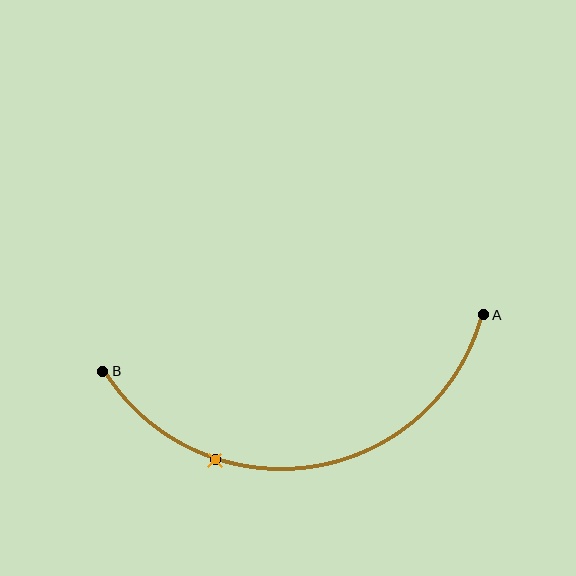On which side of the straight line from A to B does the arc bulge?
The arc bulges below the straight line connecting A and B.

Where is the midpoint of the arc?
The arc midpoint is the point on the curve farthest from the straight line joining A and B. It sits below that line.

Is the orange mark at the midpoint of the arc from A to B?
No. The orange mark lies on the arc but is closer to endpoint B. The arc midpoint would be at the point on the curve equidistant along the arc from both A and B.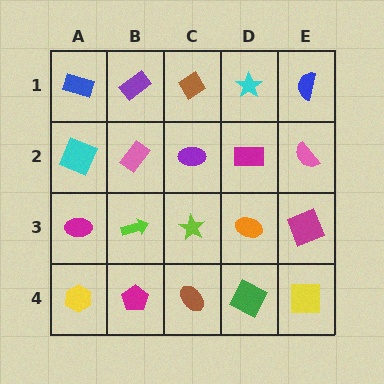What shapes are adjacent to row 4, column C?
A lime star (row 3, column C), a magenta pentagon (row 4, column B), a green square (row 4, column D).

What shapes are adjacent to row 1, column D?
A magenta rectangle (row 2, column D), a brown diamond (row 1, column C), a blue semicircle (row 1, column E).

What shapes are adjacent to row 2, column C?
A brown diamond (row 1, column C), a lime star (row 3, column C), a pink rectangle (row 2, column B), a magenta rectangle (row 2, column D).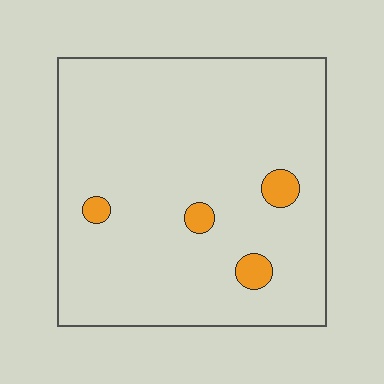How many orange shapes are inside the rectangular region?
4.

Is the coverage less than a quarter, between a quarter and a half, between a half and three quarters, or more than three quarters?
Less than a quarter.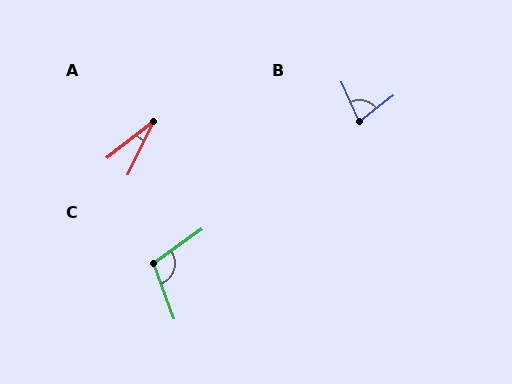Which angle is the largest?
C, at approximately 105 degrees.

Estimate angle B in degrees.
Approximately 77 degrees.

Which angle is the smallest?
A, at approximately 26 degrees.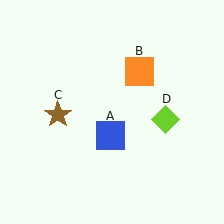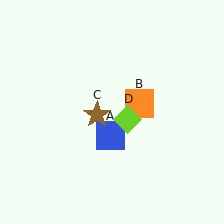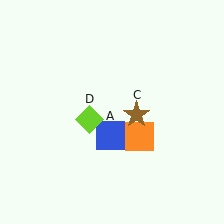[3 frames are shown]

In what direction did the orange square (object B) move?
The orange square (object B) moved down.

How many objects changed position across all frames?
3 objects changed position: orange square (object B), brown star (object C), lime diamond (object D).